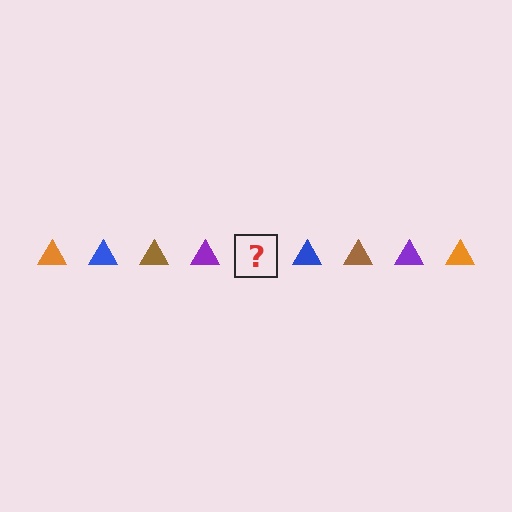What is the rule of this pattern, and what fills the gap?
The rule is that the pattern cycles through orange, blue, brown, purple triangles. The gap should be filled with an orange triangle.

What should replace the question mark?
The question mark should be replaced with an orange triangle.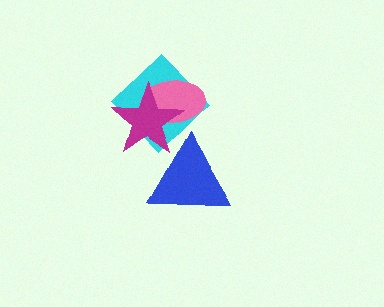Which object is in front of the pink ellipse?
The magenta star is in front of the pink ellipse.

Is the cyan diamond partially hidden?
Yes, it is partially covered by another shape.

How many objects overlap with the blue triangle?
1 object overlaps with the blue triangle.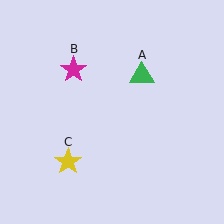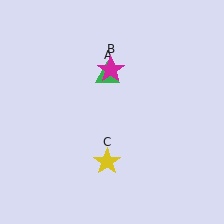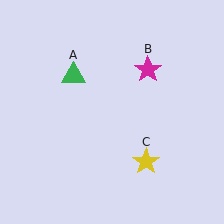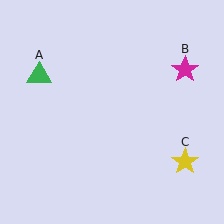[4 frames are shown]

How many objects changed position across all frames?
3 objects changed position: green triangle (object A), magenta star (object B), yellow star (object C).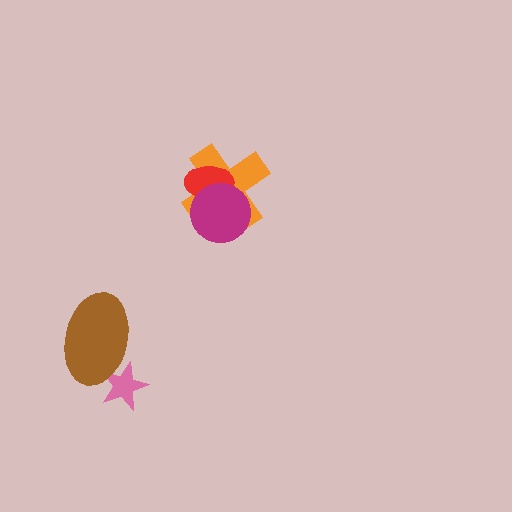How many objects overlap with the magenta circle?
2 objects overlap with the magenta circle.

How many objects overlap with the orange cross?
2 objects overlap with the orange cross.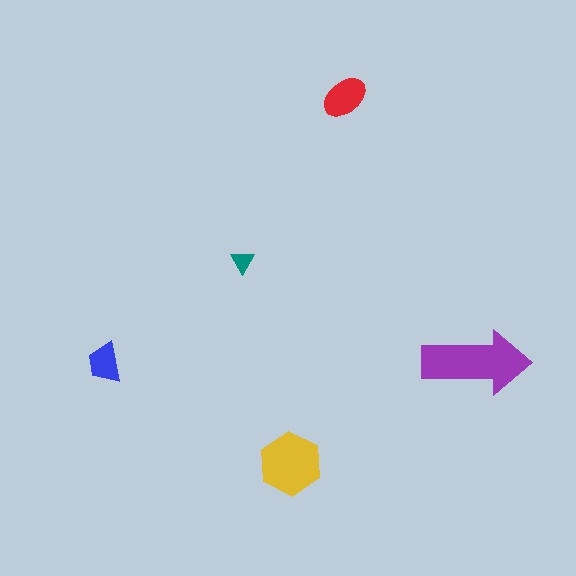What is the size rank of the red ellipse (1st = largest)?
3rd.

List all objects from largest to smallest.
The purple arrow, the yellow hexagon, the red ellipse, the blue trapezoid, the teal triangle.